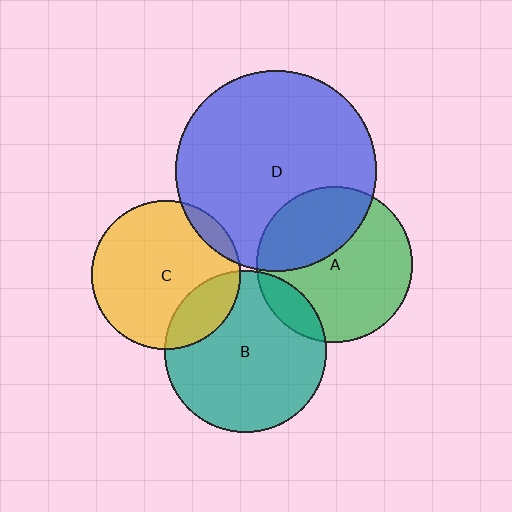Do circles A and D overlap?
Yes.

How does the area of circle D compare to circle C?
Approximately 1.8 times.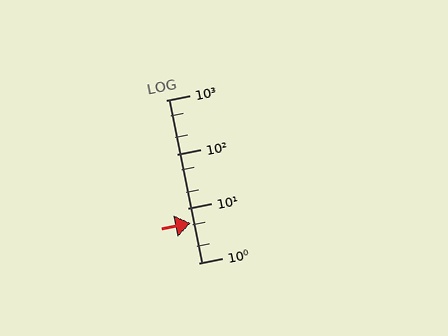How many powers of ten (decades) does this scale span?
The scale spans 3 decades, from 1 to 1000.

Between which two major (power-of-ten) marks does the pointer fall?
The pointer is between 1 and 10.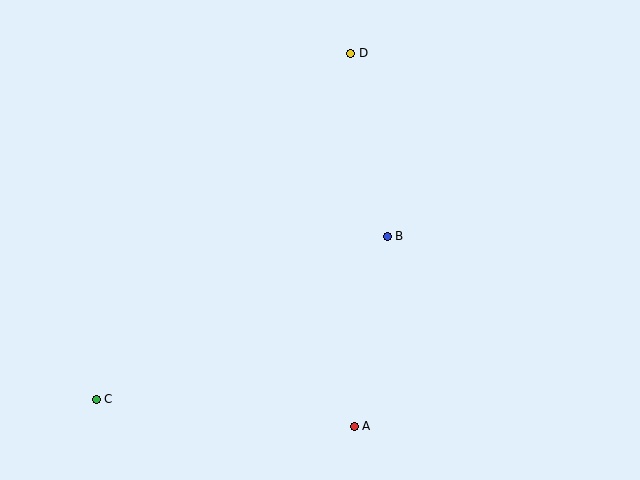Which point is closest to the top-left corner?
Point D is closest to the top-left corner.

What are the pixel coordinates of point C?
Point C is at (96, 399).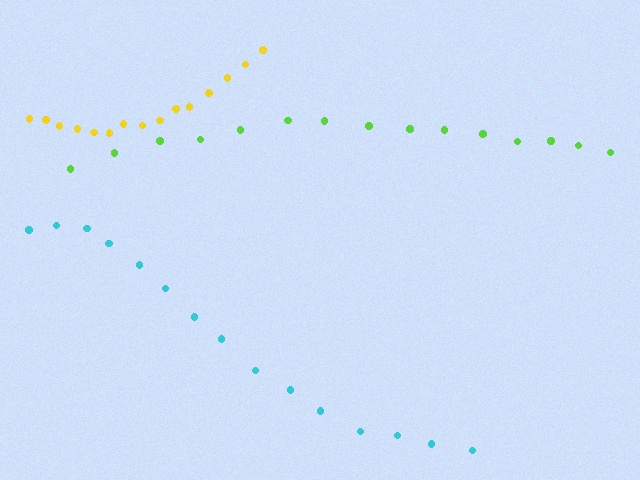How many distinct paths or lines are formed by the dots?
There are 3 distinct paths.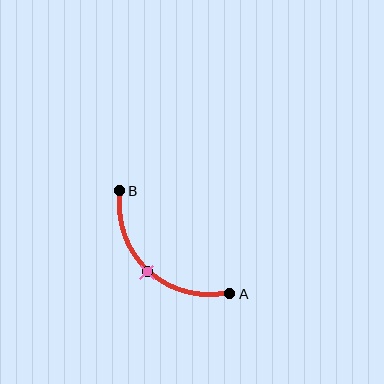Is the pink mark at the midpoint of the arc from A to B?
Yes. The pink mark lies on the arc at equal arc-length from both A and B — it is the arc midpoint.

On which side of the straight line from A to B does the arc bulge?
The arc bulges below and to the left of the straight line connecting A and B.